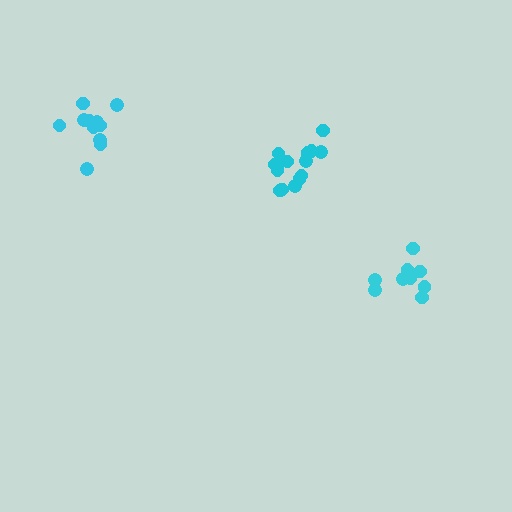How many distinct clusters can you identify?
There are 3 distinct clusters.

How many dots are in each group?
Group 1: 11 dots, Group 2: 9 dots, Group 3: 15 dots (35 total).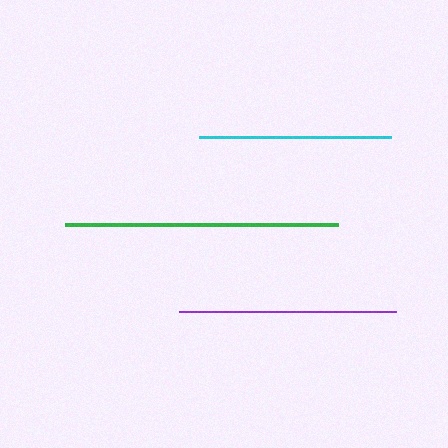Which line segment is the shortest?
The cyan line is the shortest at approximately 192 pixels.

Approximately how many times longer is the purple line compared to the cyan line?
The purple line is approximately 1.1 times the length of the cyan line.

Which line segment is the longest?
The green line is the longest at approximately 273 pixels.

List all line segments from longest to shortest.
From longest to shortest: green, purple, cyan.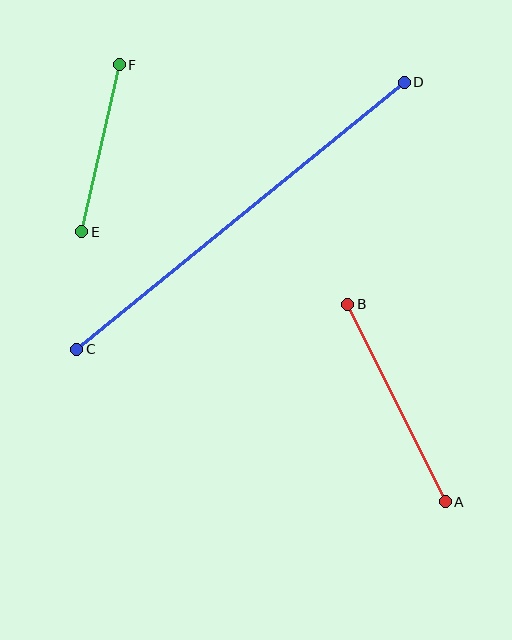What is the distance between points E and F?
The distance is approximately 171 pixels.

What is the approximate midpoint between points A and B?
The midpoint is at approximately (396, 403) pixels.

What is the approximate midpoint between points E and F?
The midpoint is at approximately (100, 148) pixels.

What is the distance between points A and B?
The distance is approximately 220 pixels.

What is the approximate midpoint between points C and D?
The midpoint is at approximately (241, 216) pixels.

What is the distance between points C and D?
The distance is approximately 422 pixels.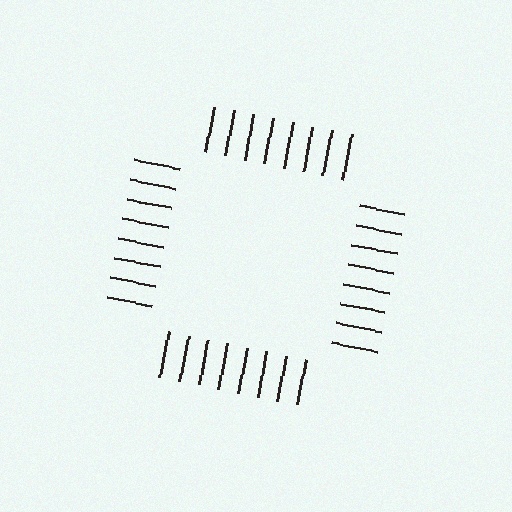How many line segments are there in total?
32 — 8 along each of the 4 edges.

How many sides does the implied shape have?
4 sides — the line-ends trace a square.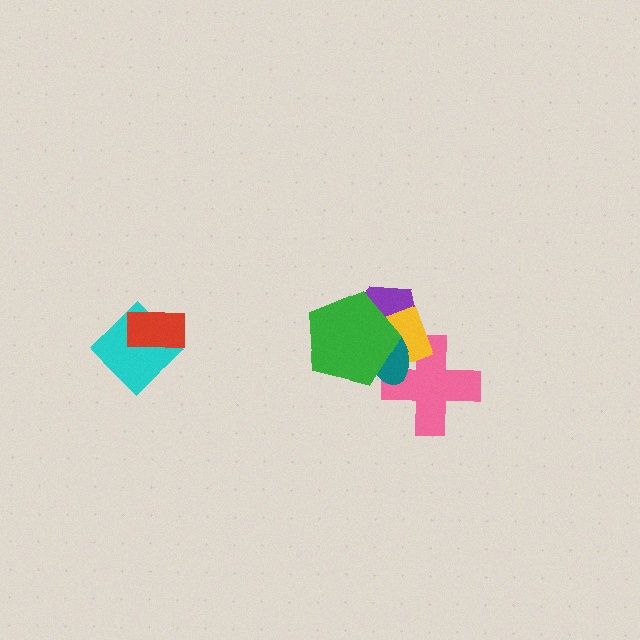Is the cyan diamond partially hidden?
Yes, it is partially covered by another shape.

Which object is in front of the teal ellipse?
The green pentagon is in front of the teal ellipse.